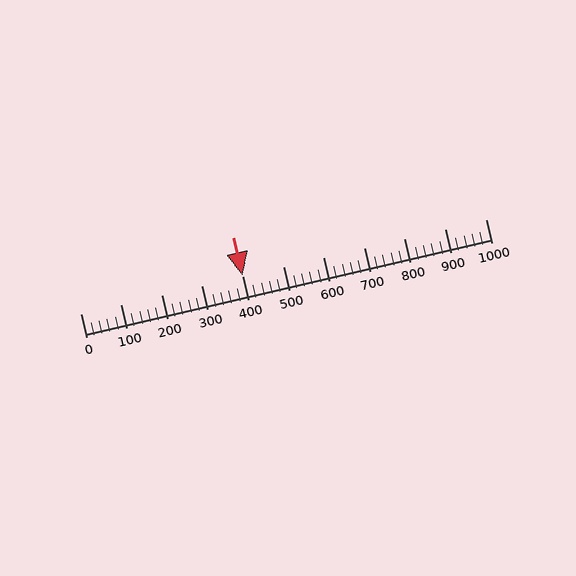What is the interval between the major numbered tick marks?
The major tick marks are spaced 100 units apart.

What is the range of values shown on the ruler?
The ruler shows values from 0 to 1000.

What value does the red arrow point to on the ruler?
The red arrow points to approximately 400.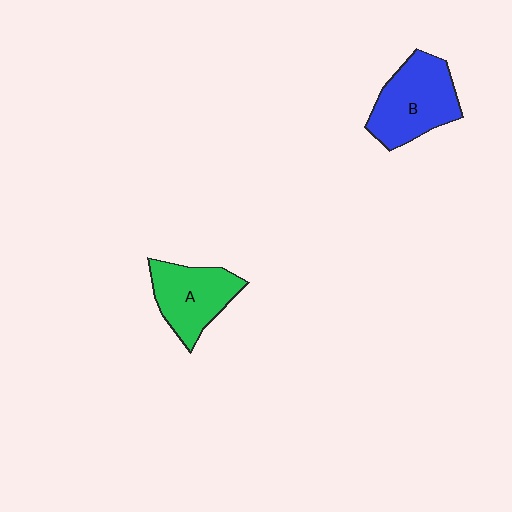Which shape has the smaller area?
Shape A (green).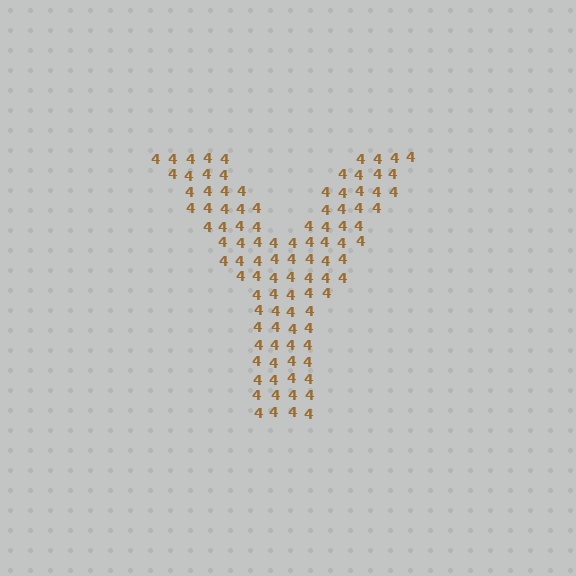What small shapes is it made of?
It is made of small digit 4's.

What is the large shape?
The large shape is the letter Y.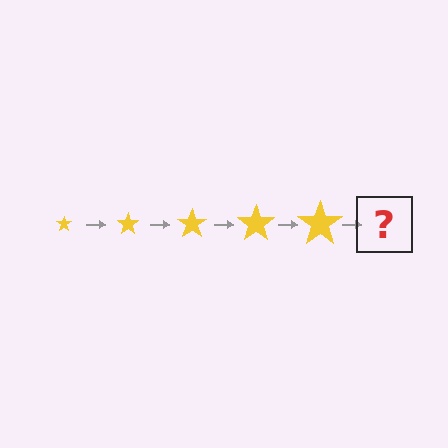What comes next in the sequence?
The next element should be a yellow star, larger than the previous one.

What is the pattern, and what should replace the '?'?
The pattern is that the star gets progressively larger each step. The '?' should be a yellow star, larger than the previous one.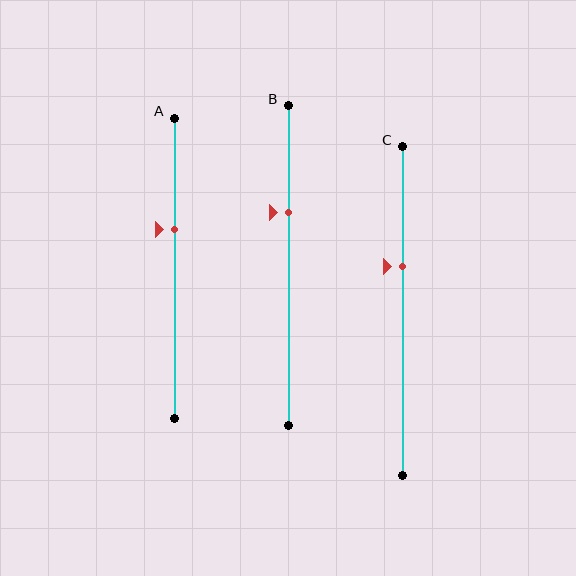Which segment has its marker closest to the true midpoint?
Segment A has its marker closest to the true midpoint.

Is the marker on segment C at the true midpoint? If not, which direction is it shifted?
No, the marker on segment C is shifted upward by about 13% of the segment length.